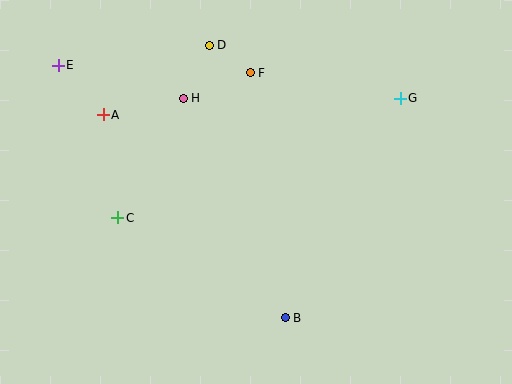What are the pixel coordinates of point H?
Point H is at (183, 98).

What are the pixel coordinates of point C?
Point C is at (118, 218).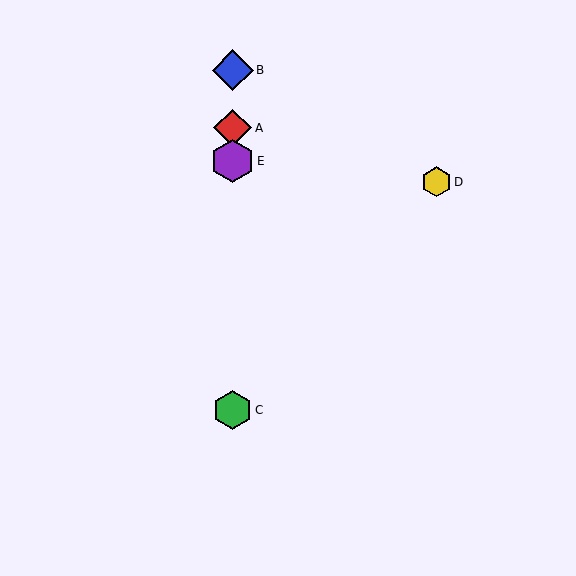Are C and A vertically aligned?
Yes, both are at x≈233.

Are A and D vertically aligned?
No, A is at x≈233 and D is at x≈436.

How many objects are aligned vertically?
4 objects (A, B, C, E) are aligned vertically.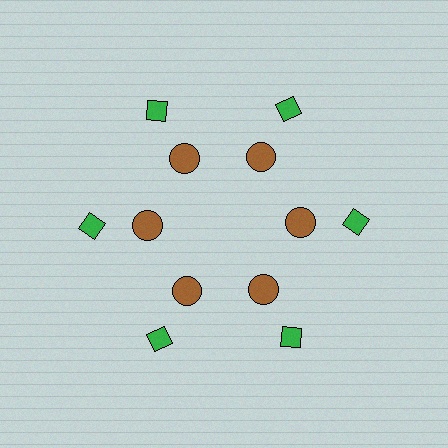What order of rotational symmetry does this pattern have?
This pattern has 6-fold rotational symmetry.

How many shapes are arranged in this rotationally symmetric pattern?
There are 12 shapes, arranged in 6 groups of 2.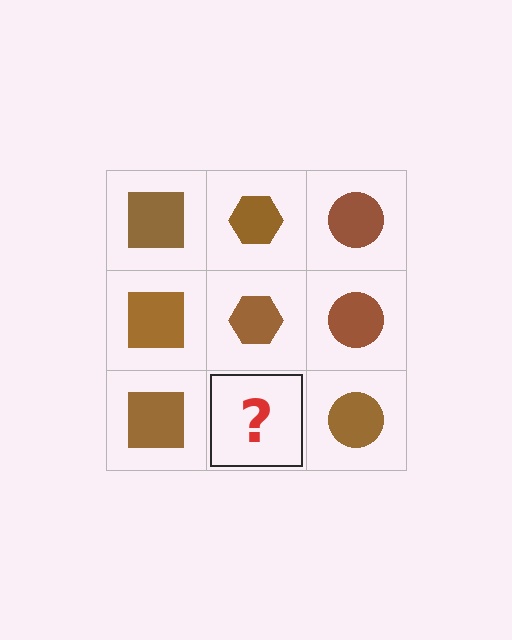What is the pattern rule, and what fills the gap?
The rule is that each column has a consistent shape. The gap should be filled with a brown hexagon.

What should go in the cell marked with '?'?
The missing cell should contain a brown hexagon.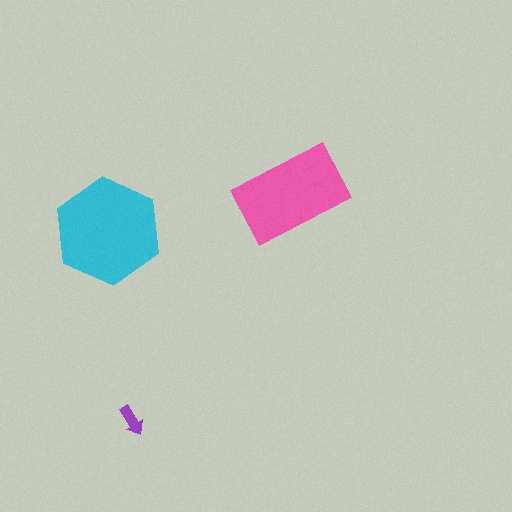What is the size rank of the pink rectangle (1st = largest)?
2nd.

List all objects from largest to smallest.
The cyan hexagon, the pink rectangle, the purple arrow.